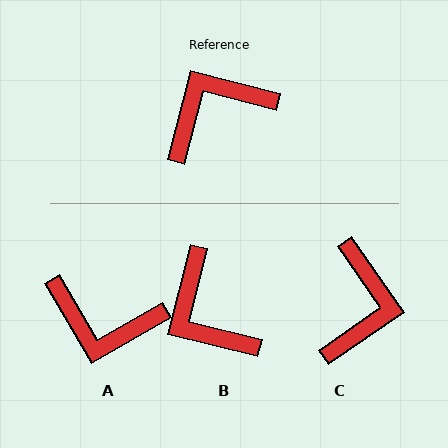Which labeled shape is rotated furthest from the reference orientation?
A, about 135 degrees away.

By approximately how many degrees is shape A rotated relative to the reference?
Approximately 135 degrees counter-clockwise.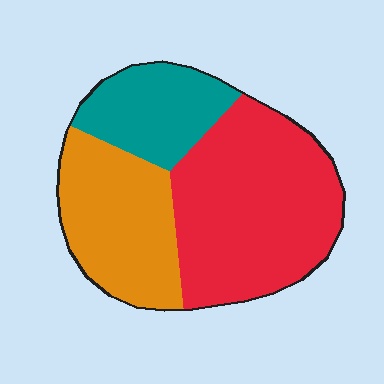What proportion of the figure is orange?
Orange covers roughly 30% of the figure.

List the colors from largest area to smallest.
From largest to smallest: red, orange, teal.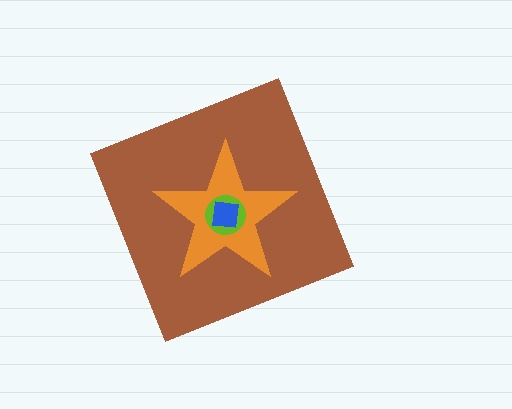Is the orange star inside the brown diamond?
Yes.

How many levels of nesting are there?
4.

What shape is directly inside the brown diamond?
The orange star.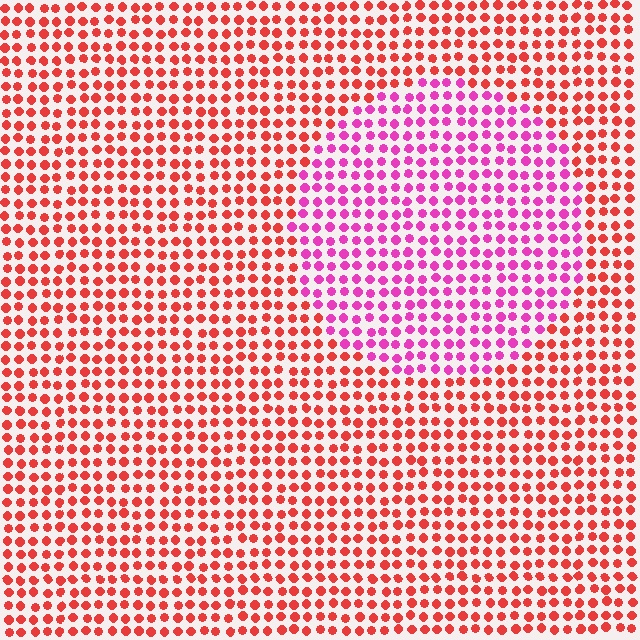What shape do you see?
I see a circle.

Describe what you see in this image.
The image is filled with small red elements in a uniform arrangement. A circle-shaped region is visible where the elements are tinted to a slightly different hue, forming a subtle color boundary.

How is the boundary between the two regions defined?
The boundary is defined purely by a slight shift in hue (about 45 degrees). Spacing, size, and orientation are identical on both sides.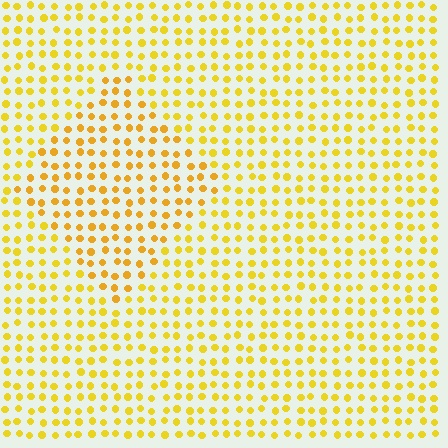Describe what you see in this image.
The image is filled with small yellow elements in a uniform arrangement. A diamond-shaped region is visible where the elements are tinted to a slightly different hue, forming a subtle color boundary.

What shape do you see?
I see a diamond.